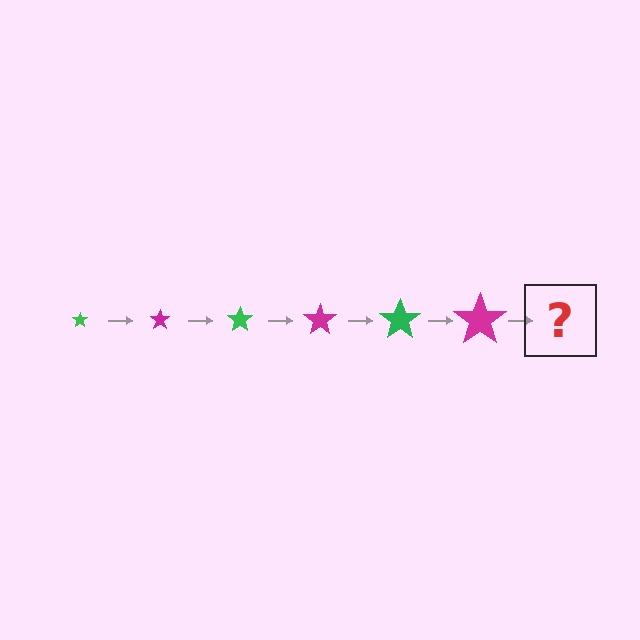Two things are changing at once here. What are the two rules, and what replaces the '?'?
The two rules are that the star grows larger each step and the color cycles through green and magenta. The '?' should be a green star, larger than the previous one.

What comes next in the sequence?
The next element should be a green star, larger than the previous one.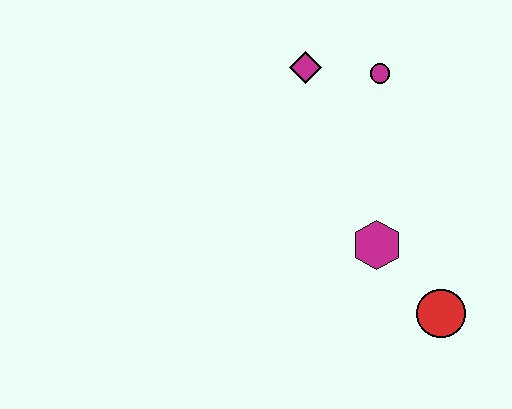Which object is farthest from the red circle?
The magenta diamond is farthest from the red circle.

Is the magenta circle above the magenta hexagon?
Yes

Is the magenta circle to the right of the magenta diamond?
Yes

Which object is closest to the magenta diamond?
The magenta circle is closest to the magenta diamond.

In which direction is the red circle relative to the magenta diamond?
The red circle is below the magenta diamond.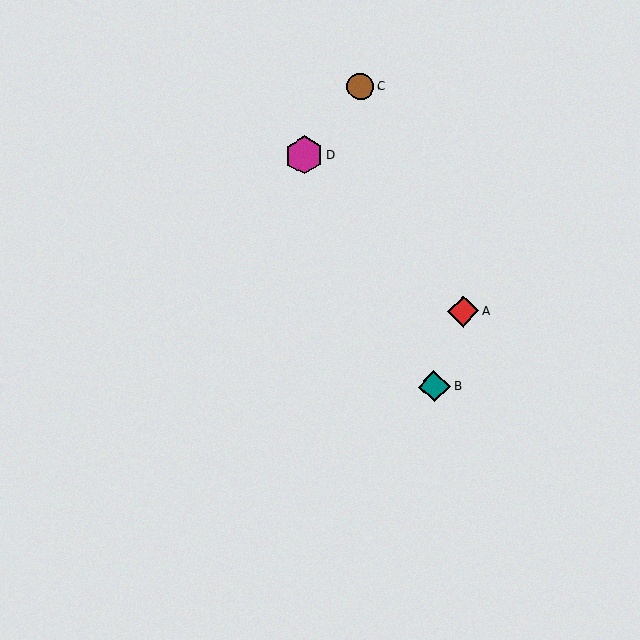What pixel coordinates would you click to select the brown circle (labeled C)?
Click at (360, 87) to select the brown circle C.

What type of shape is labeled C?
Shape C is a brown circle.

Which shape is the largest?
The magenta hexagon (labeled D) is the largest.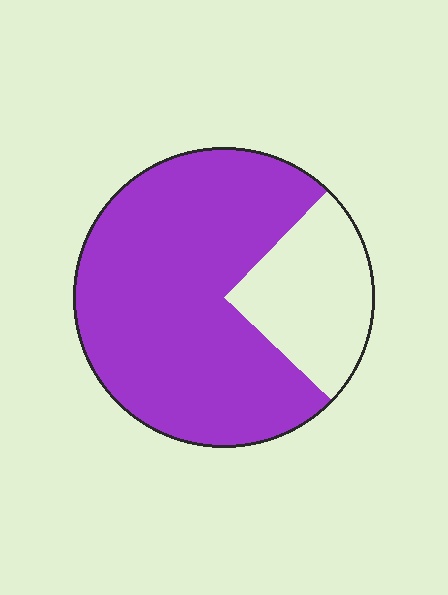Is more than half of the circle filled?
Yes.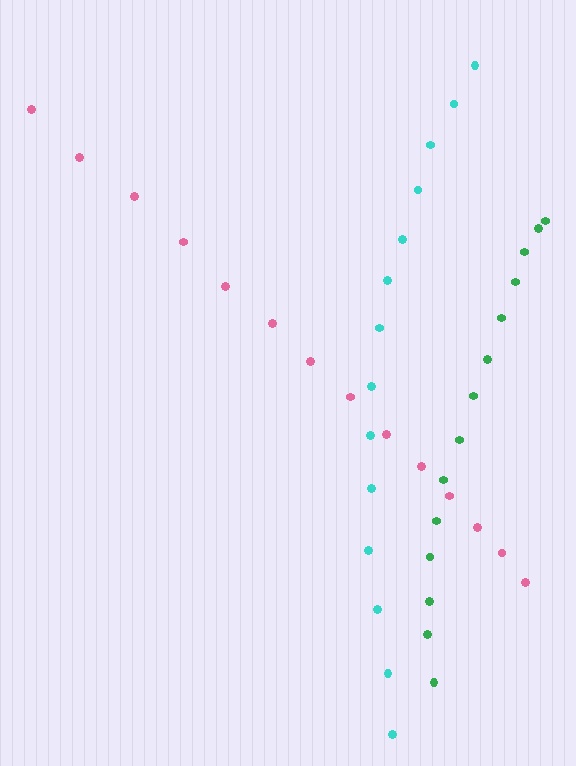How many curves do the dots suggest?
There are 3 distinct paths.